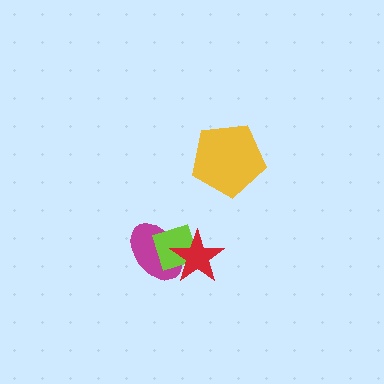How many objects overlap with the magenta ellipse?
2 objects overlap with the magenta ellipse.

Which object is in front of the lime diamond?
The red star is in front of the lime diamond.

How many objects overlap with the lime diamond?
2 objects overlap with the lime diamond.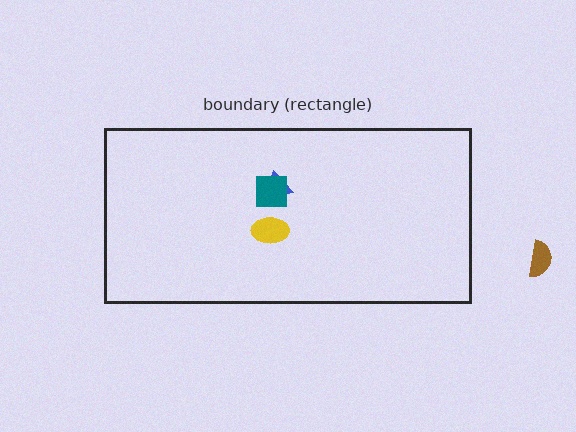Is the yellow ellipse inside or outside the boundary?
Inside.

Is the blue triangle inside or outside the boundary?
Inside.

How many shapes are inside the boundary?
3 inside, 1 outside.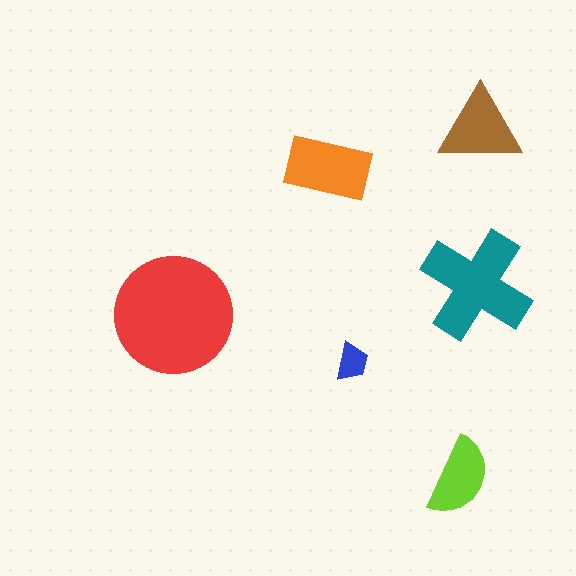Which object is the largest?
The red circle.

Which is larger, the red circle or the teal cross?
The red circle.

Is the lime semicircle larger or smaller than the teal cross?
Smaller.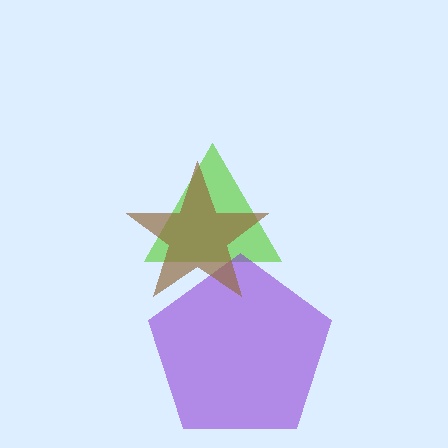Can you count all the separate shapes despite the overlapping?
Yes, there are 3 separate shapes.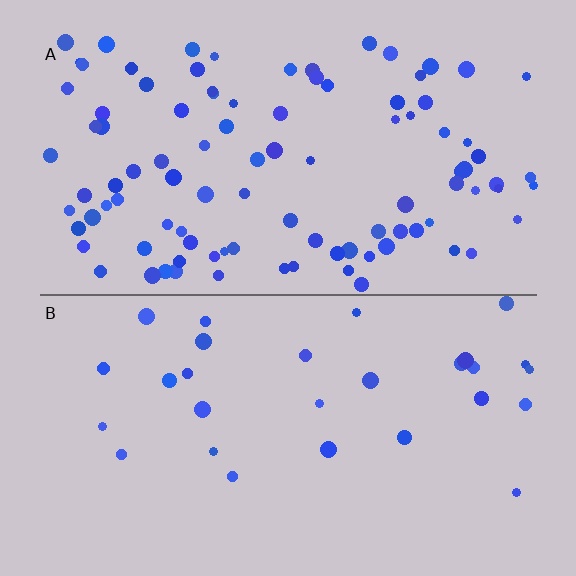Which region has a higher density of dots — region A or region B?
A (the top).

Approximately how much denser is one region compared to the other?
Approximately 3.4× — region A over region B.